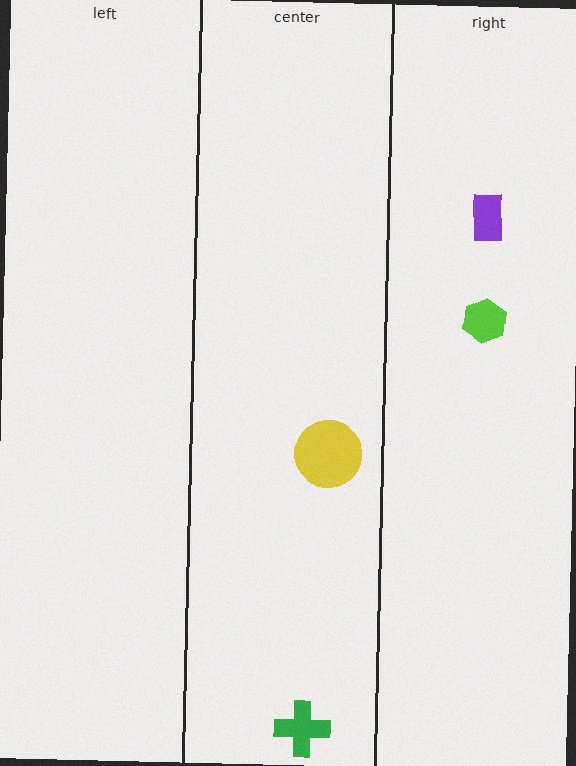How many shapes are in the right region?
2.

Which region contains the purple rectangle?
The right region.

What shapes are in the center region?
The green cross, the yellow circle.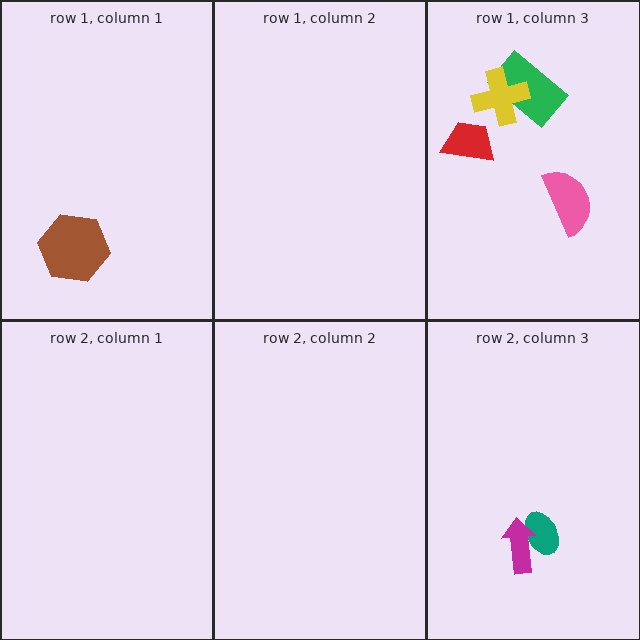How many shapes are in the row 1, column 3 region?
4.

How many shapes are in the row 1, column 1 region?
1.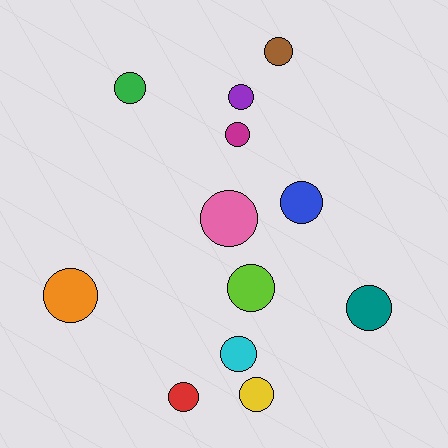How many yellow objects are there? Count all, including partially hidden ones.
There is 1 yellow object.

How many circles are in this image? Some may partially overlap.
There are 12 circles.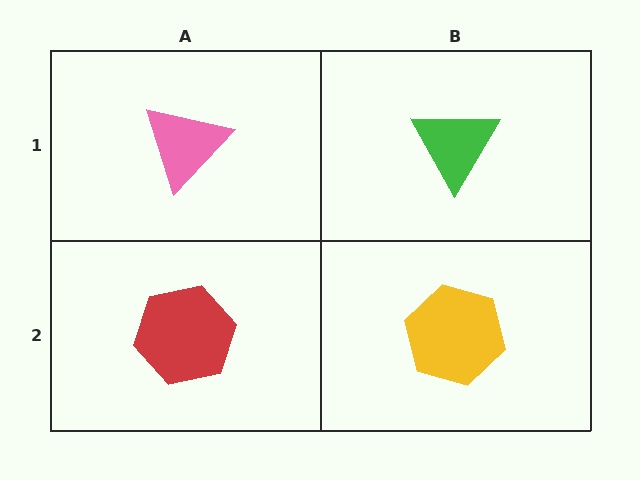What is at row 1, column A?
A pink triangle.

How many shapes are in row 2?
2 shapes.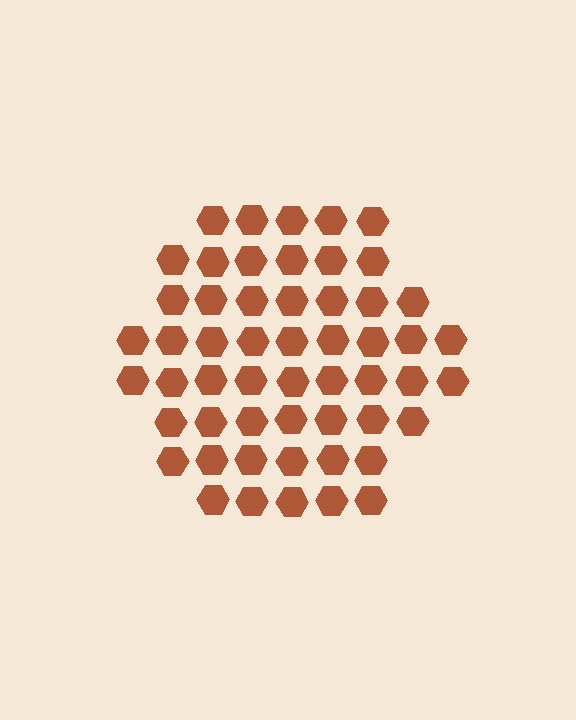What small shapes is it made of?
It is made of small hexagons.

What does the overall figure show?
The overall figure shows a hexagon.